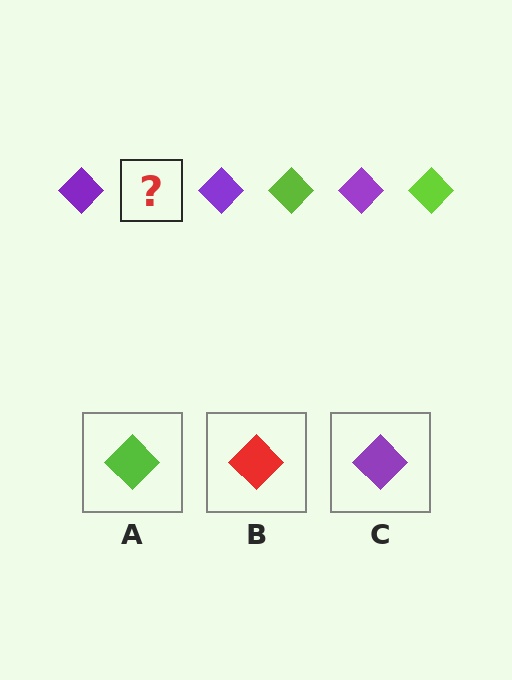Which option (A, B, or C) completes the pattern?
A.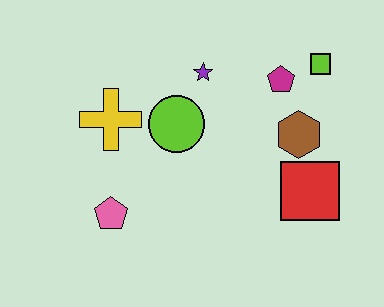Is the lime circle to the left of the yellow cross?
No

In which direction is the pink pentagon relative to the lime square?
The pink pentagon is to the left of the lime square.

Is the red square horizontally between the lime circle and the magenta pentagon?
No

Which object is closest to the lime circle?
The purple star is closest to the lime circle.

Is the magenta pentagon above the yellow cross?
Yes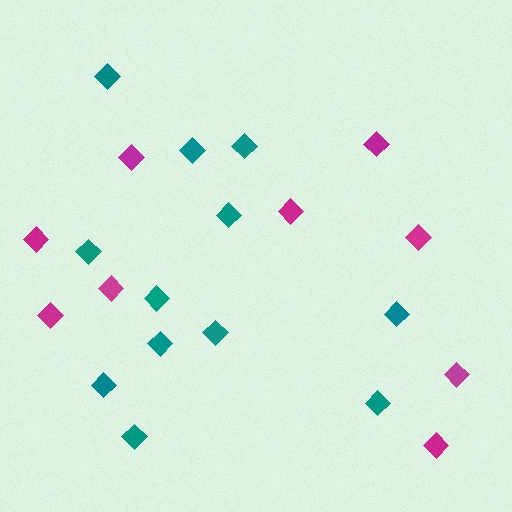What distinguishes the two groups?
There are 2 groups: one group of magenta diamonds (9) and one group of teal diamonds (12).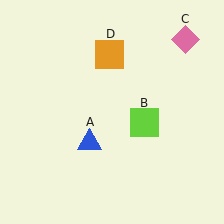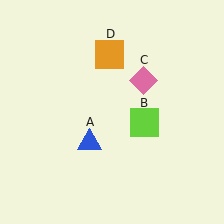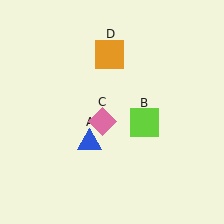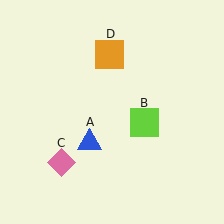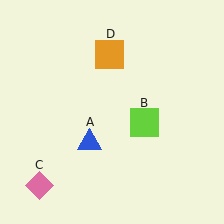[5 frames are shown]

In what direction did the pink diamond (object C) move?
The pink diamond (object C) moved down and to the left.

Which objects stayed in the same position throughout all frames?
Blue triangle (object A) and lime square (object B) and orange square (object D) remained stationary.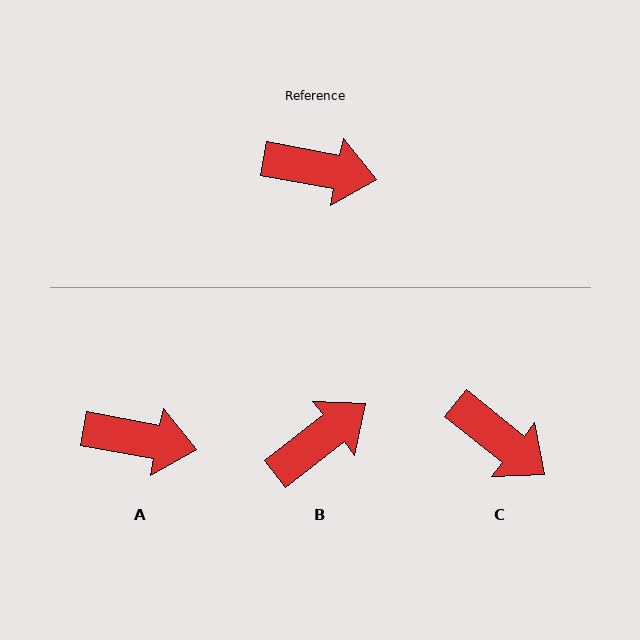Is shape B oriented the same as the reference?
No, it is off by about 48 degrees.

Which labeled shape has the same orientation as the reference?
A.